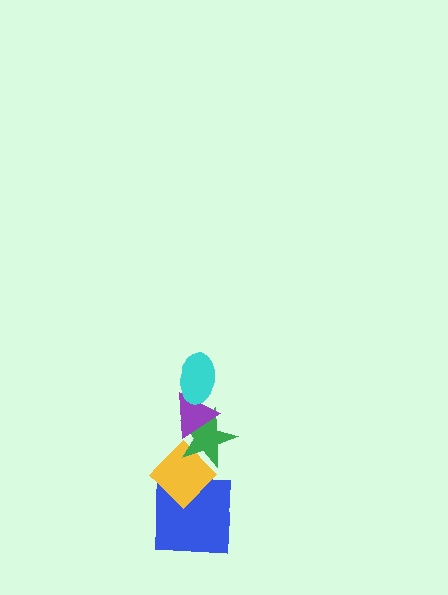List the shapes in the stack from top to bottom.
From top to bottom: the cyan ellipse, the purple triangle, the green star, the yellow diamond, the blue square.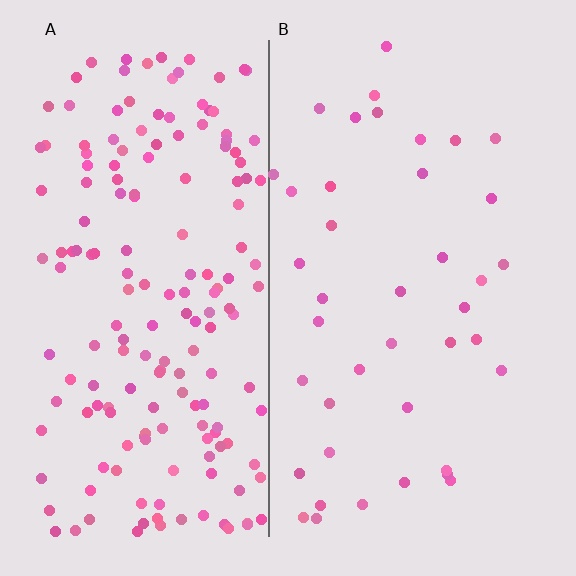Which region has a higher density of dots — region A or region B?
A (the left).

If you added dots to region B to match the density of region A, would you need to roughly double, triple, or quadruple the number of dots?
Approximately quadruple.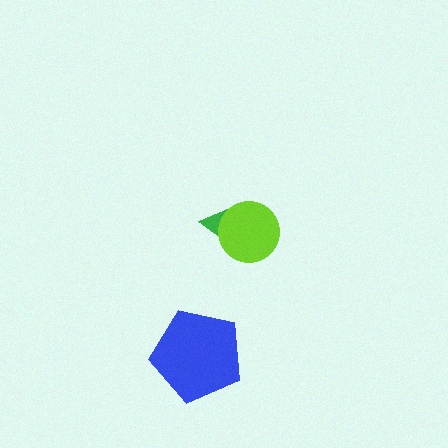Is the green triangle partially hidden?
Yes, it is partially covered by another shape.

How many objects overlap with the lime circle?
1 object overlaps with the lime circle.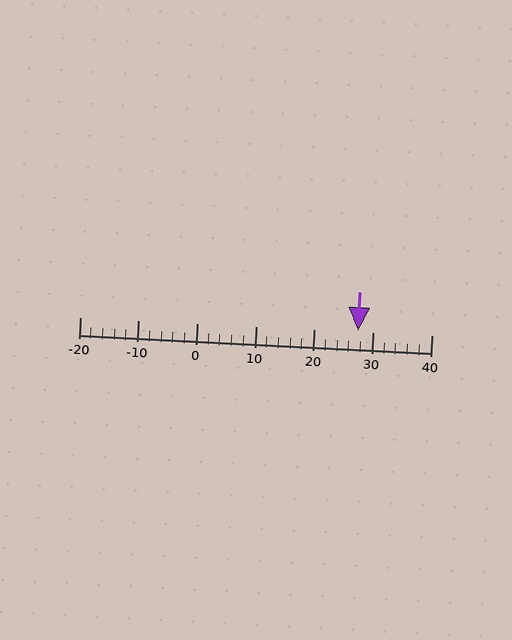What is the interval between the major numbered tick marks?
The major tick marks are spaced 10 units apart.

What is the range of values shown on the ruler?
The ruler shows values from -20 to 40.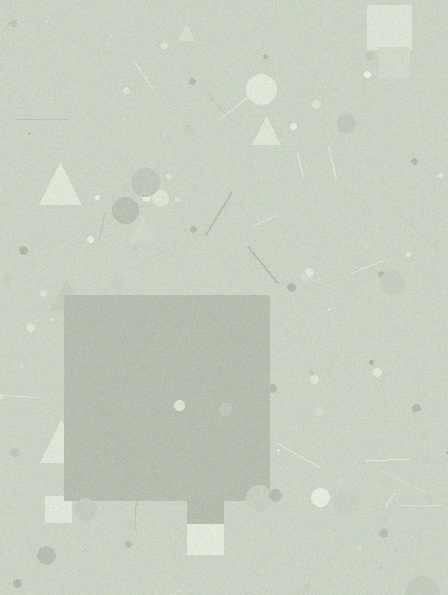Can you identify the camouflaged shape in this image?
The camouflaged shape is a square.